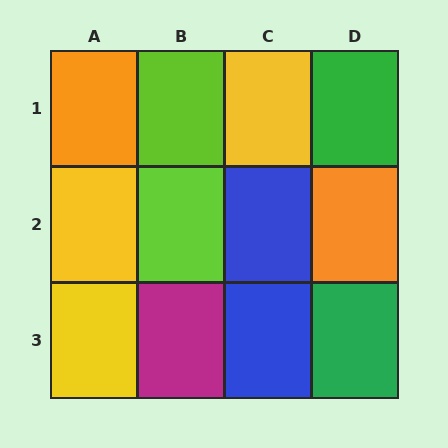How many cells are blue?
2 cells are blue.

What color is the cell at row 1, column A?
Orange.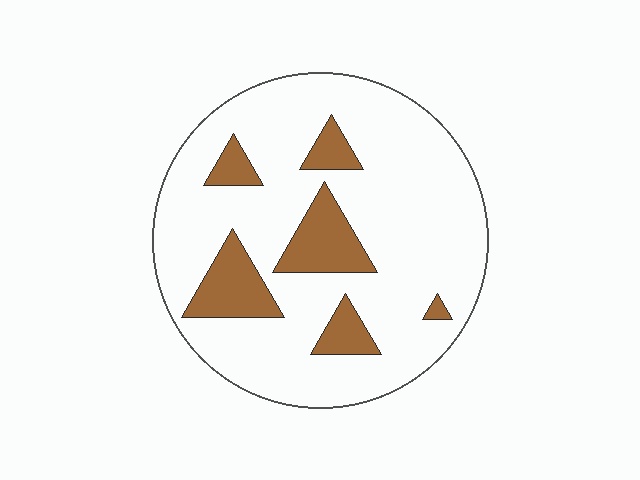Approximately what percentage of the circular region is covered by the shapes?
Approximately 20%.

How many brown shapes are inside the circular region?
6.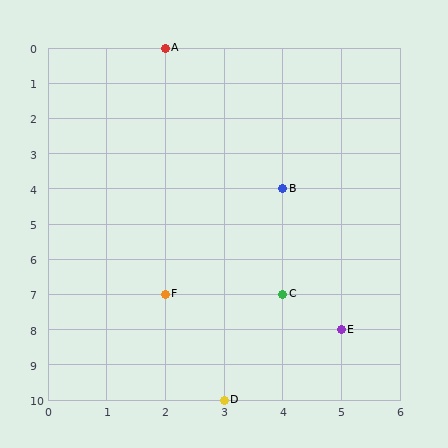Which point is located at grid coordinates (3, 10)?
Point D is at (3, 10).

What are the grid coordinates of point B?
Point B is at grid coordinates (4, 4).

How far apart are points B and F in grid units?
Points B and F are 2 columns and 3 rows apart (about 3.6 grid units diagonally).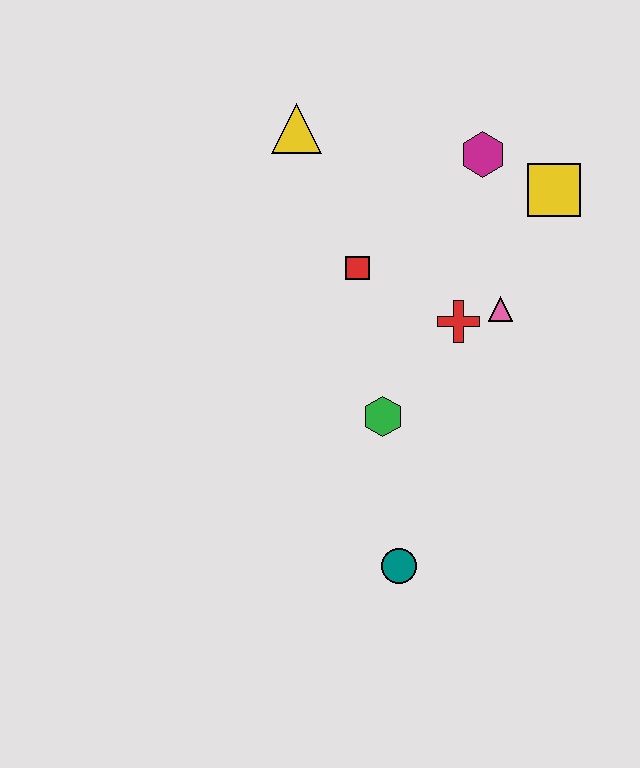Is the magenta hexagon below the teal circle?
No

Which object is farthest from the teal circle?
The yellow triangle is farthest from the teal circle.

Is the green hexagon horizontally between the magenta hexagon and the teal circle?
No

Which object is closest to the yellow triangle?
The red square is closest to the yellow triangle.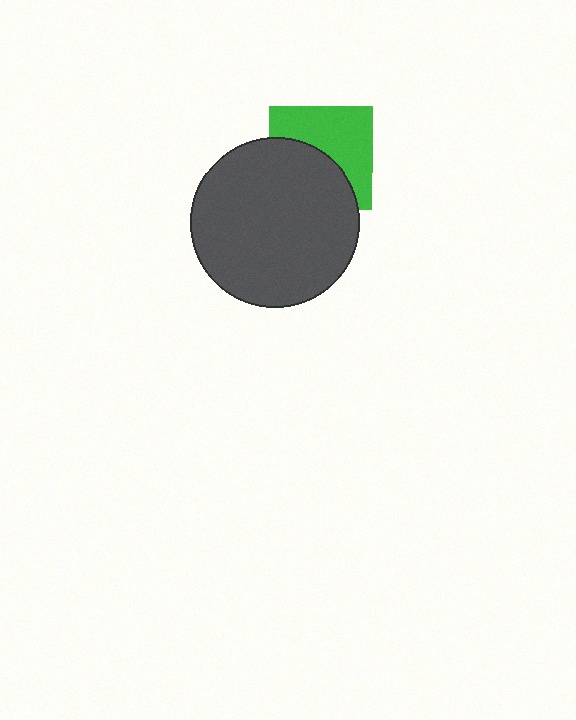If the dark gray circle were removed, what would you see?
You would see the complete green square.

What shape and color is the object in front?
The object in front is a dark gray circle.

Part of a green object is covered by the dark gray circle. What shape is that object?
It is a square.